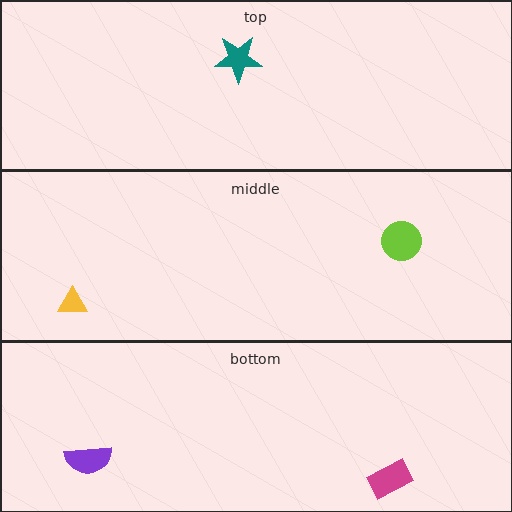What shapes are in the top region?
The teal star.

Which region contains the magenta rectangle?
The bottom region.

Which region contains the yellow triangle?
The middle region.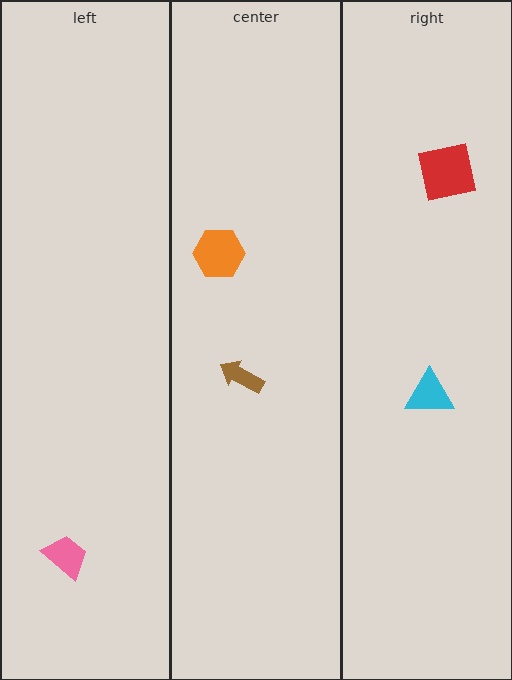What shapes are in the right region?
The red square, the cyan triangle.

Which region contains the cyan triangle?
The right region.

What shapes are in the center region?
The brown arrow, the orange hexagon.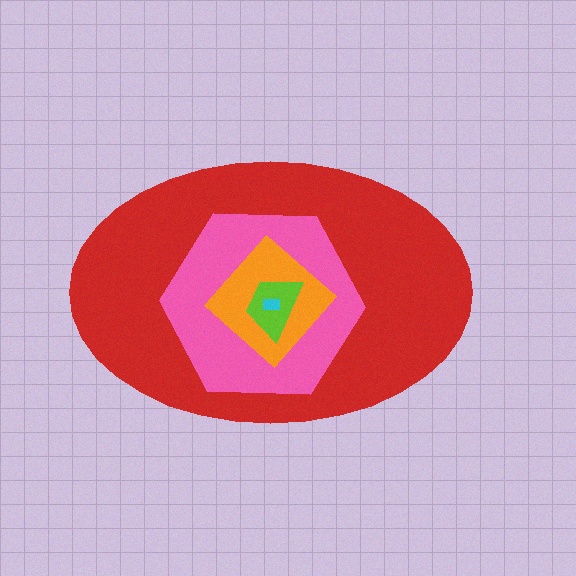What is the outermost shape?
The red ellipse.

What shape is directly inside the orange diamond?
The lime trapezoid.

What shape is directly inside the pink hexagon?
The orange diamond.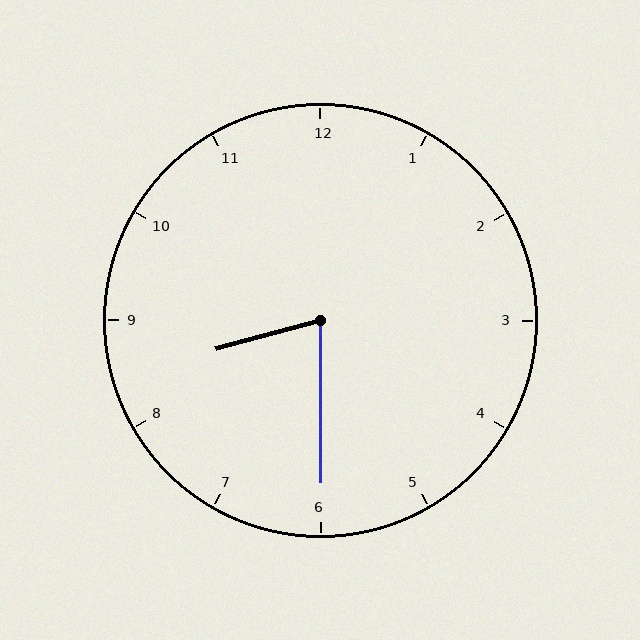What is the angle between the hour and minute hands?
Approximately 75 degrees.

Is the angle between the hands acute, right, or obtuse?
It is acute.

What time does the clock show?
8:30.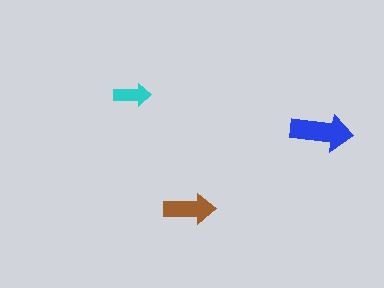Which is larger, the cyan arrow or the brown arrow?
The brown one.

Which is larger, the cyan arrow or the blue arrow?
The blue one.